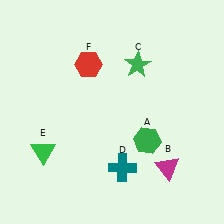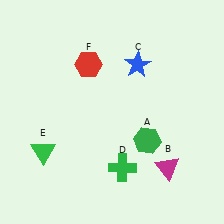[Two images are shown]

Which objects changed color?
C changed from green to blue. D changed from teal to green.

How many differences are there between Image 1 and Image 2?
There are 2 differences between the two images.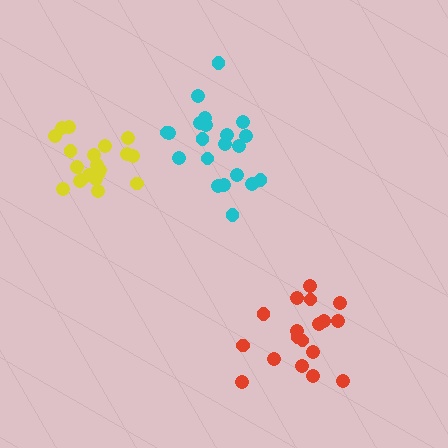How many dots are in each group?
Group 1: 21 dots, Group 2: 20 dots, Group 3: 18 dots (59 total).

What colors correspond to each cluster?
The clusters are colored: cyan, yellow, red.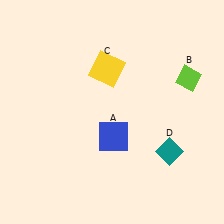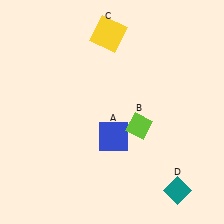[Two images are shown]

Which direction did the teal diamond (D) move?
The teal diamond (D) moved down.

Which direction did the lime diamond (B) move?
The lime diamond (B) moved left.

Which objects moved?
The objects that moved are: the lime diamond (B), the yellow square (C), the teal diamond (D).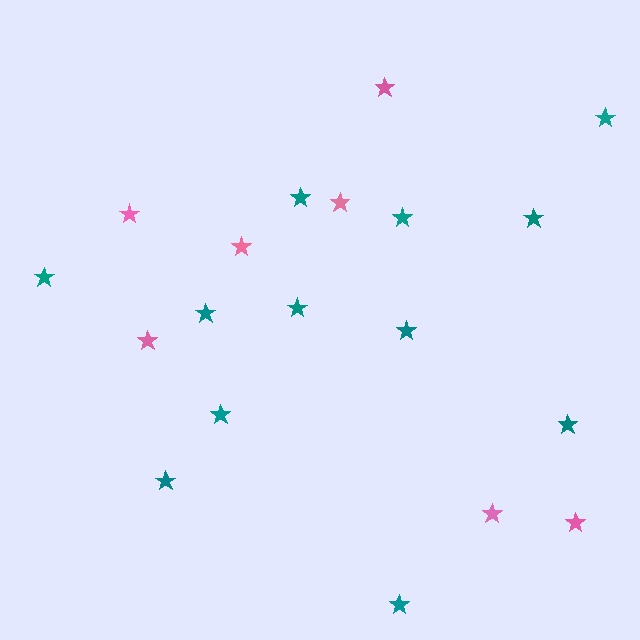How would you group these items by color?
There are 2 groups: one group of teal stars (12) and one group of pink stars (7).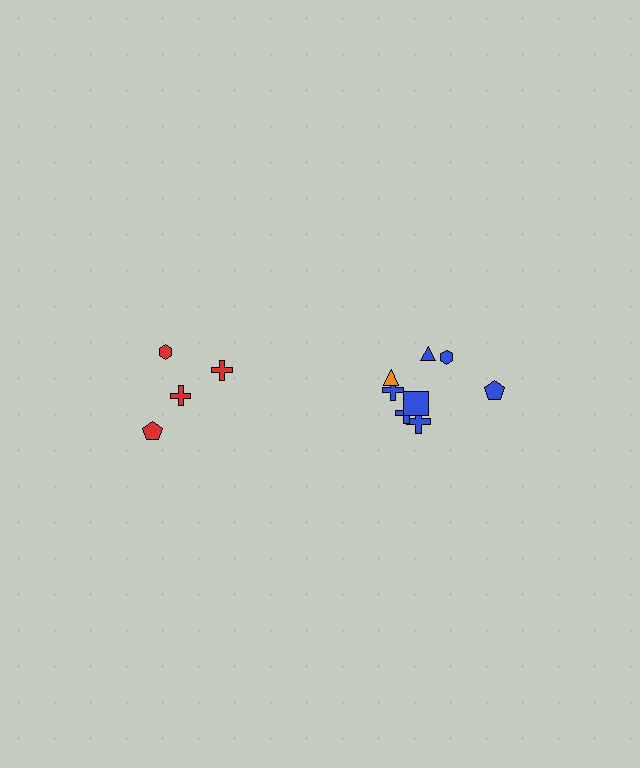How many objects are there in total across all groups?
There are 12 objects.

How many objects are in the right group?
There are 8 objects.